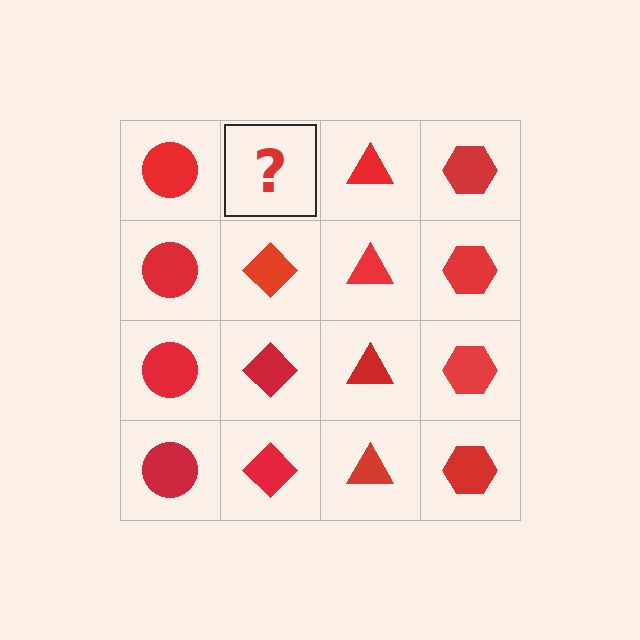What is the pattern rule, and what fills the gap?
The rule is that each column has a consistent shape. The gap should be filled with a red diamond.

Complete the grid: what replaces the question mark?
The question mark should be replaced with a red diamond.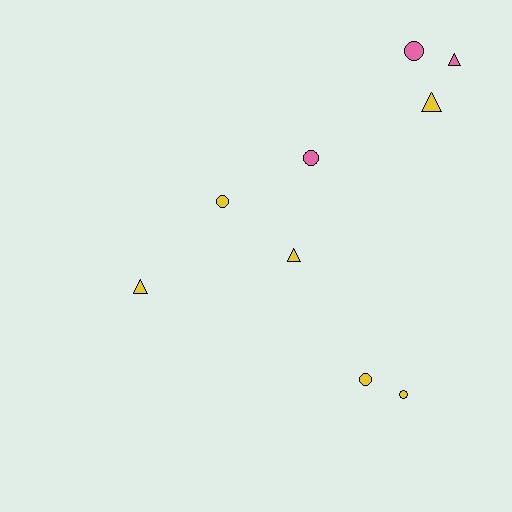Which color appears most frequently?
Yellow, with 6 objects.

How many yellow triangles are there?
There are 3 yellow triangles.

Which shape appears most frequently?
Circle, with 5 objects.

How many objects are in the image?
There are 9 objects.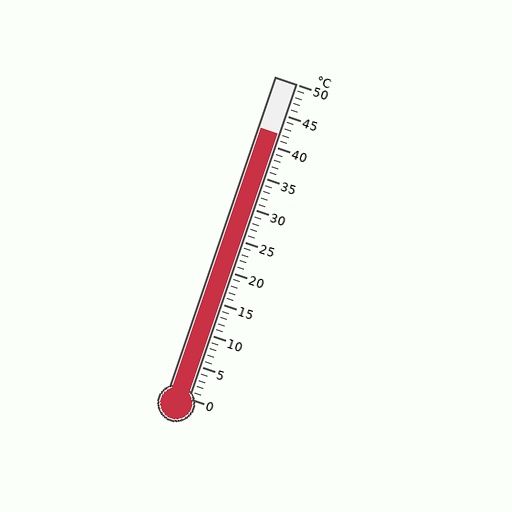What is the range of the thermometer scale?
The thermometer scale ranges from 0°C to 50°C.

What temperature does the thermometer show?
The thermometer shows approximately 42°C.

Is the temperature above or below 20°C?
The temperature is above 20°C.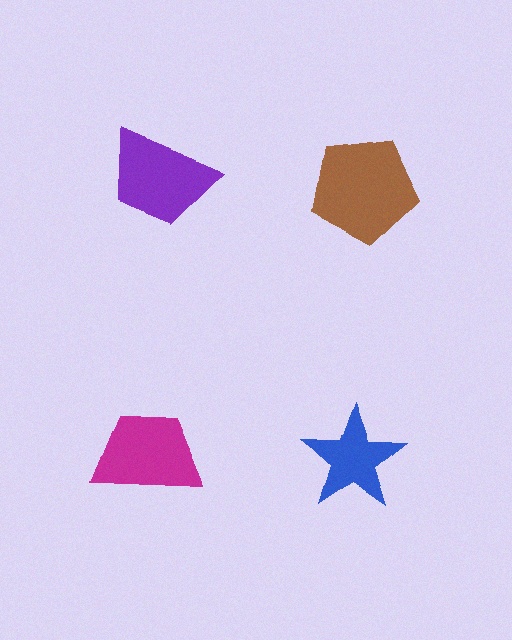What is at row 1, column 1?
A purple trapezoid.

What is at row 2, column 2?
A blue star.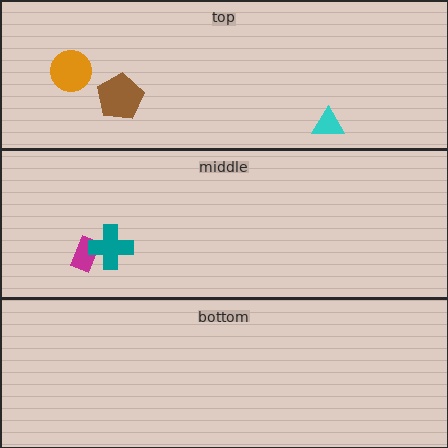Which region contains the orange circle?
The top region.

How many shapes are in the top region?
3.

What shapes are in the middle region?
The magenta rectangle, the teal cross.